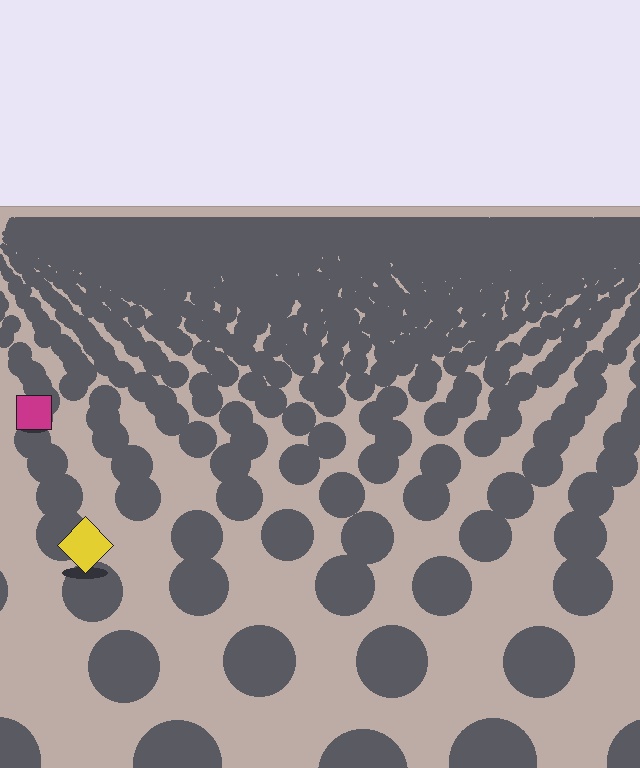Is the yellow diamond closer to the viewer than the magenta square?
Yes. The yellow diamond is closer — you can tell from the texture gradient: the ground texture is coarser near it.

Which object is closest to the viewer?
The yellow diamond is closest. The texture marks near it are larger and more spread out.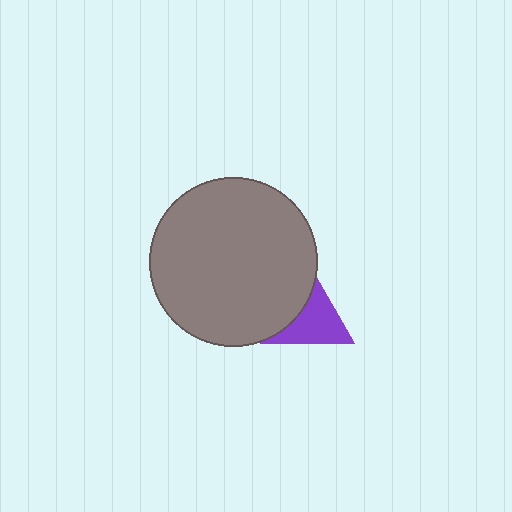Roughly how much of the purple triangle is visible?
About half of it is visible (roughly 63%).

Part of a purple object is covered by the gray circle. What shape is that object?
It is a triangle.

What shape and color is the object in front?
The object in front is a gray circle.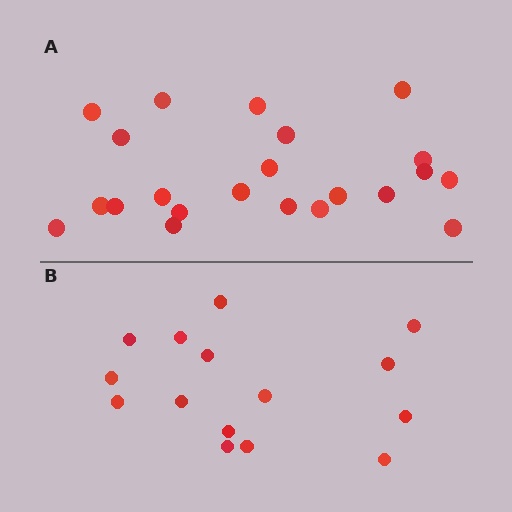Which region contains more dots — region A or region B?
Region A (the top region) has more dots.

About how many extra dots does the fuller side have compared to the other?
Region A has roughly 8 or so more dots than region B.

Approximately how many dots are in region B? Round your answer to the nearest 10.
About 20 dots. (The exact count is 15, which rounds to 20.)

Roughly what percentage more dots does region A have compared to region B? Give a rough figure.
About 45% more.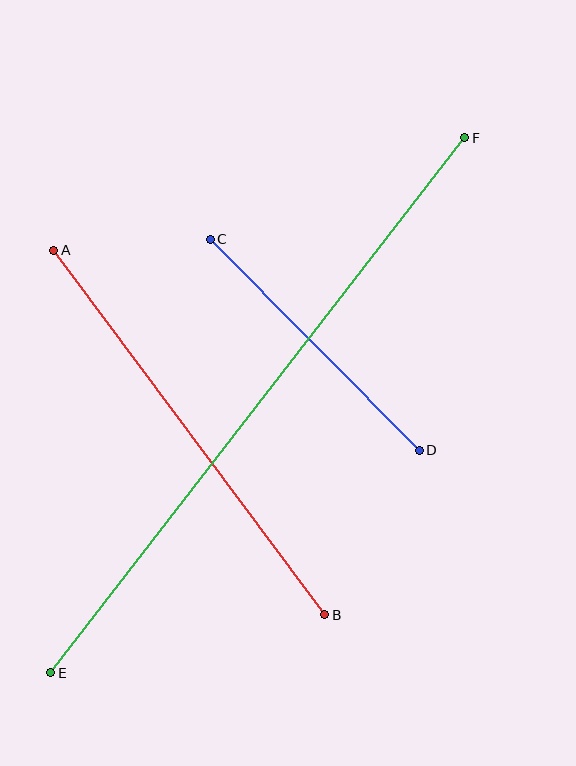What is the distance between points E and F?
The distance is approximately 676 pixels.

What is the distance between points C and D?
The distance is approximately 297 pixels.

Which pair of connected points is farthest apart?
Points E and F are farthest apart.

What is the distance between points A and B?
The distance is approximately 454 pixels.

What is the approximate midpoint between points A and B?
The midpoint is at approximately (189, 432) pixels.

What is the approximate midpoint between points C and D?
The midpoint is at approximately (315, 345) pixels.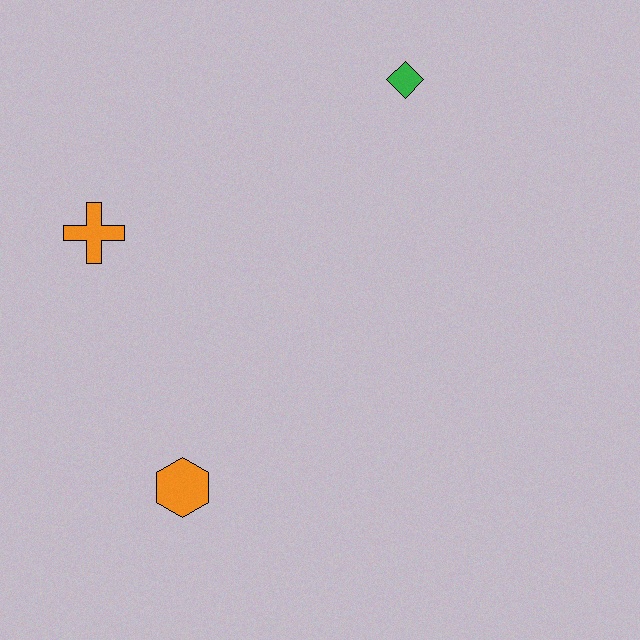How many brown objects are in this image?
There are no brown objects.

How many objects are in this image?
There are 3 objects.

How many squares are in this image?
There are no squares.